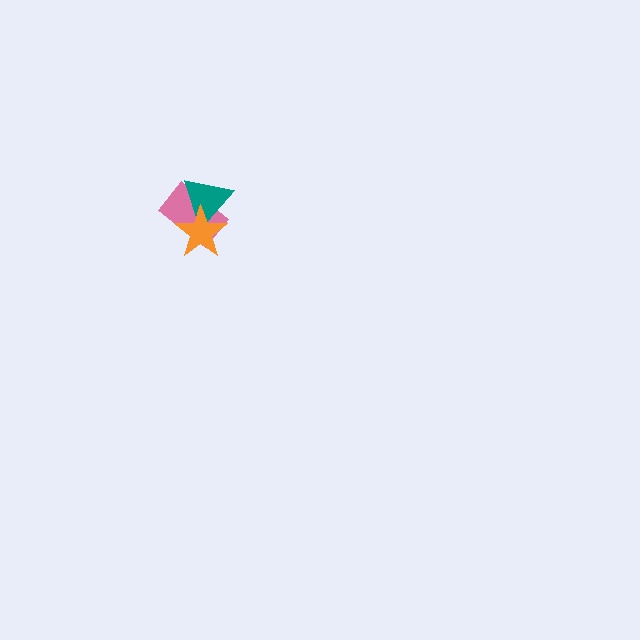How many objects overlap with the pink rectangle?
2 objects overlap with the pink rectangle.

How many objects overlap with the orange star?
2 objects overlap with the orange star.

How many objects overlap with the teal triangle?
2 objects overlap with the teal triangle.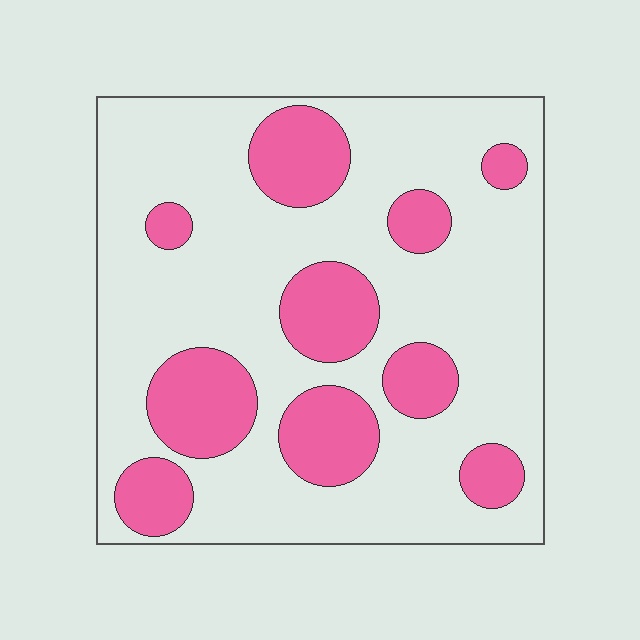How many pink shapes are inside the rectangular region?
10.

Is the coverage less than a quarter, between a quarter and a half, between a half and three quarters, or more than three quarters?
Between a quarter and a half.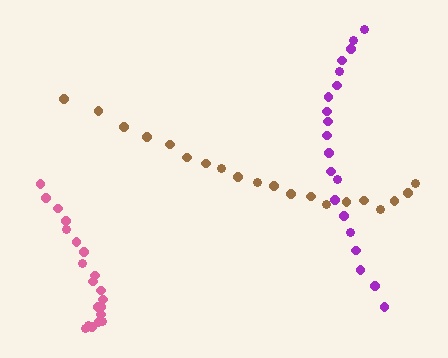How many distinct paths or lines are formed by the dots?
There are 3 distinct paths.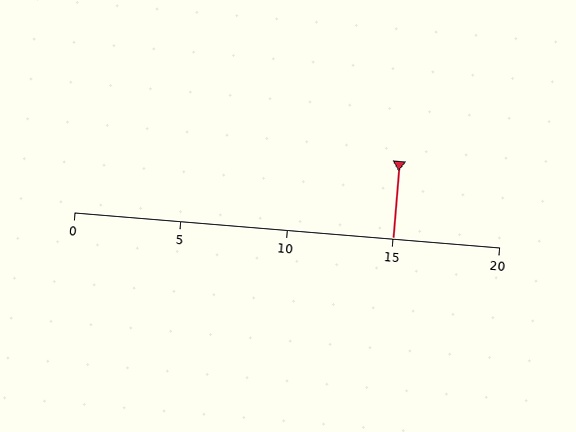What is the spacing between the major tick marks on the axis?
The major ticks are spaced 5 apart.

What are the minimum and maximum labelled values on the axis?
The axis runs from 0 to 20.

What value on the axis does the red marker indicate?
The marker indicates approximately 15.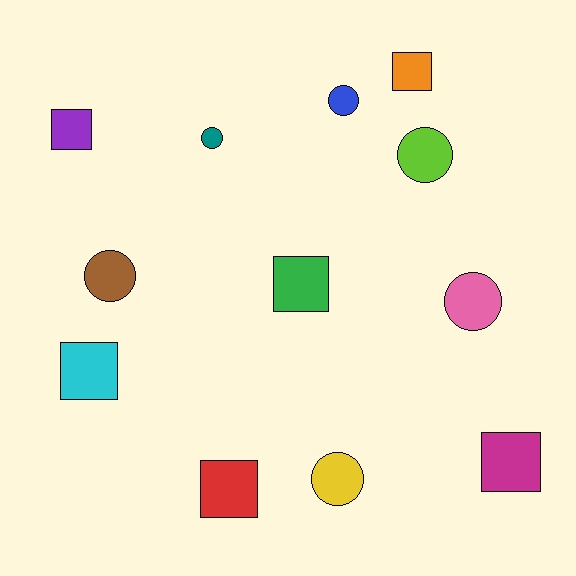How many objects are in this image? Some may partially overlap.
There are 12 objects.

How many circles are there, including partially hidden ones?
There are 6 circles.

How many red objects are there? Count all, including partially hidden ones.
There is 1 red object.